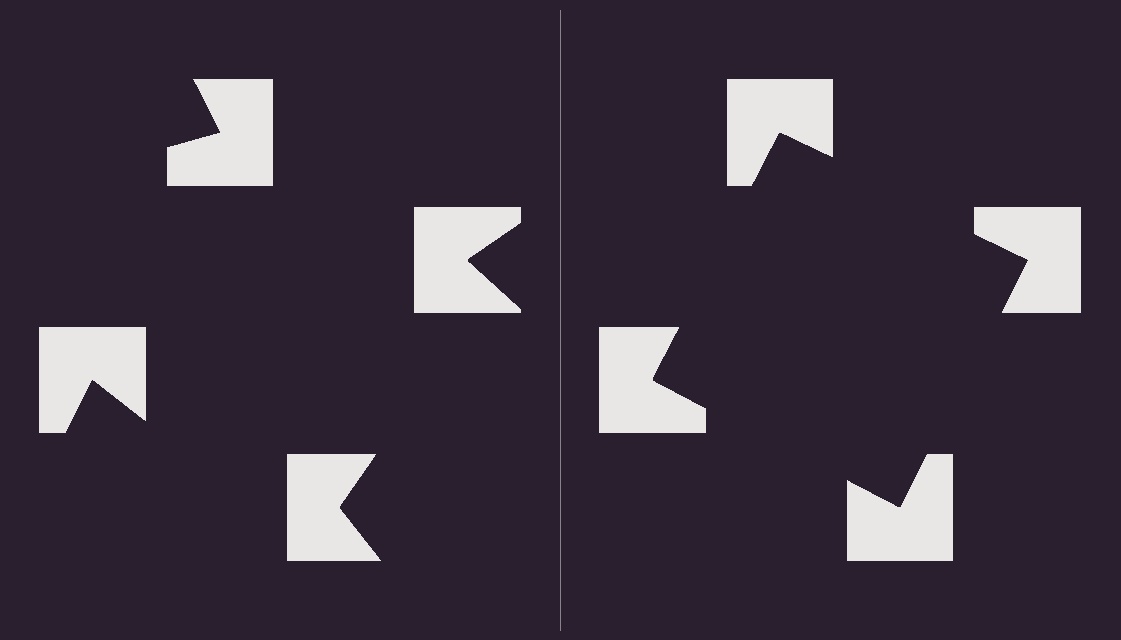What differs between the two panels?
The notched squares are positioned identically on both sides; only the wedge orientations differ. On the right they align to a square; on the left they are misaligned.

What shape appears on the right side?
An illusory square.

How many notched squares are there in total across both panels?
8 — 4 on each side.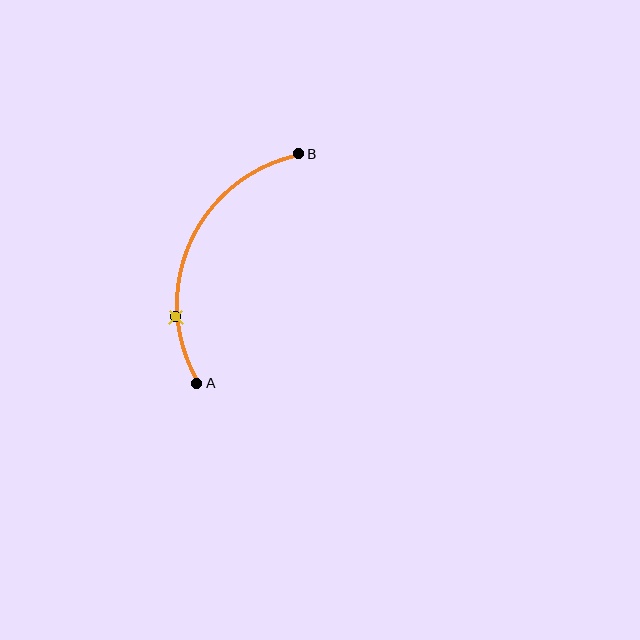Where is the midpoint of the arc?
The arc midpoint is the point on the curve farthest from the straight line joining A and B. It sits to the left of that line.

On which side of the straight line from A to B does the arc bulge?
The arc bulges to the left of the straight line connecting A and B.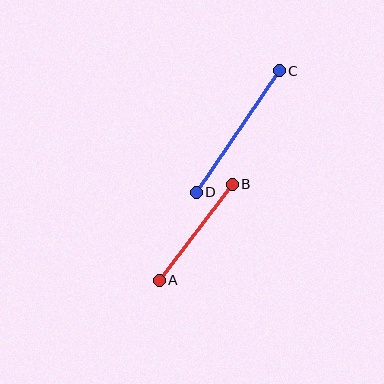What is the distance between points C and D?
The distance is approximately 147 pixels.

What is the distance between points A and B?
The distance is approximately 120 pixels.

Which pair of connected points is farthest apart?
Points C and D are farthest apart.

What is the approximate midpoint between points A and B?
The midpoint is at approximately (196, 232) pixels.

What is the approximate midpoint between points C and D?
The midpoint is at approximately (238, 131) pixels.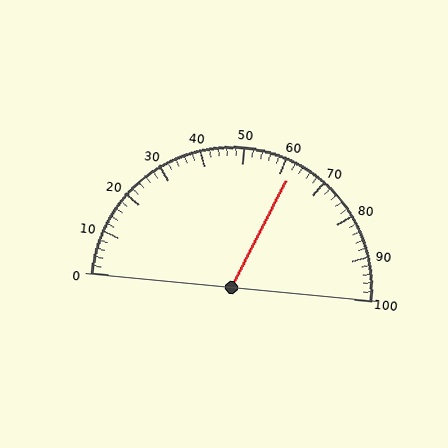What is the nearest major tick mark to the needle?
The nearest major tick mark is 60.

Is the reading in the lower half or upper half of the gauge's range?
The reading is in the upper half of the range (0 to 100).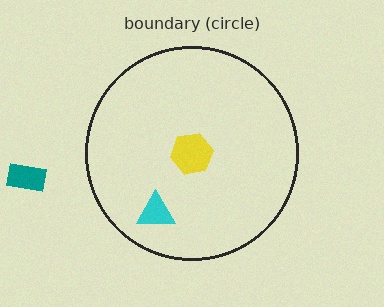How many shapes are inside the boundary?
3 inside, 1 outside.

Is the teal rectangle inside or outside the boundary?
Outside.